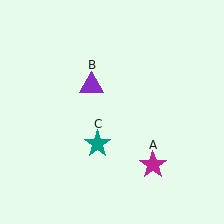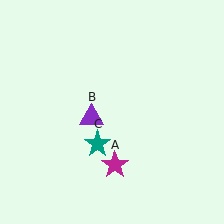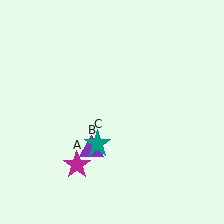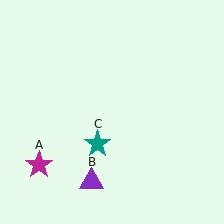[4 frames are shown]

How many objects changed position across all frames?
2 objects changed position: magenta star (object A), purple triangle (object B).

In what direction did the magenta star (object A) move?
The magenta star (object A) moved left.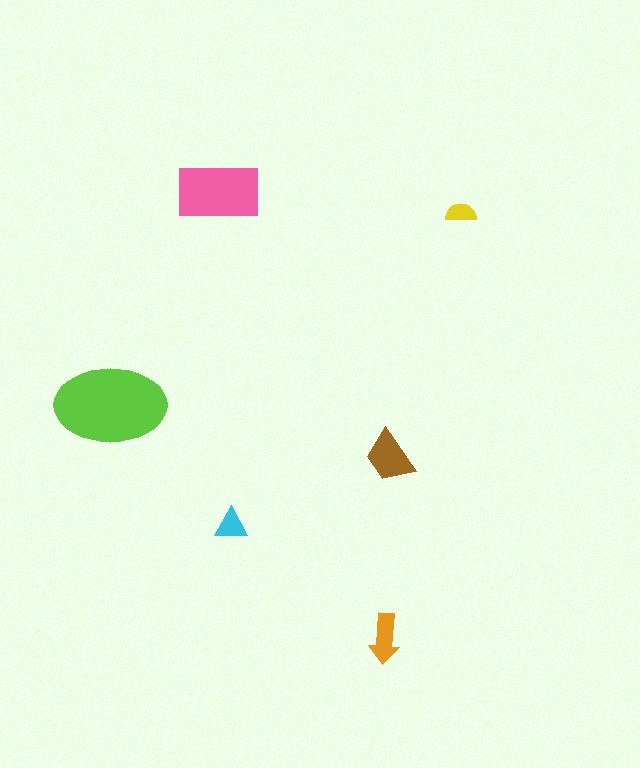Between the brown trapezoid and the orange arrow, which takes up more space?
The brown trapezoid.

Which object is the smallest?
The yellow semicircle.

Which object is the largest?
The lime ellipse.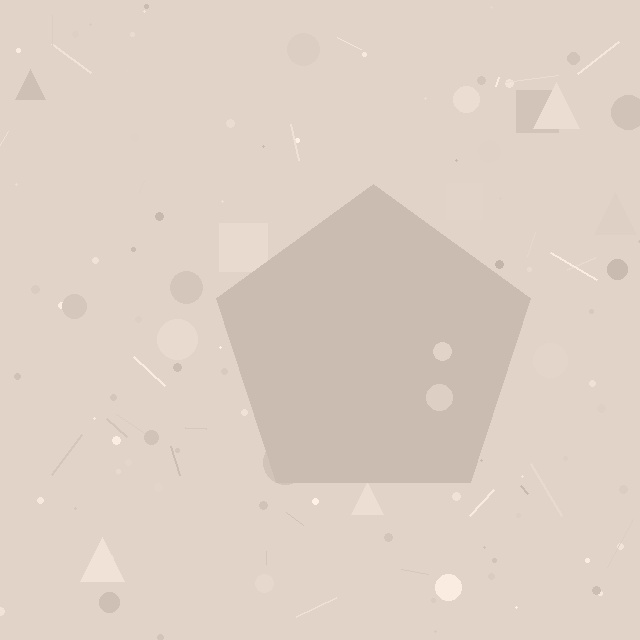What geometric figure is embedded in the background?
A pentagon is embedded in the background.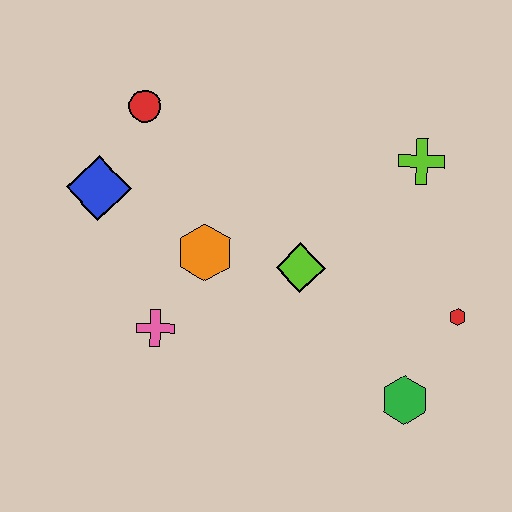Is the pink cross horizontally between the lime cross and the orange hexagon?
No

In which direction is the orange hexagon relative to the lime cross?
The orange hexagon is to the left of the lime cross.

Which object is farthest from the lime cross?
The blue diamond is farthest from the lime cross.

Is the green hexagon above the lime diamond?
No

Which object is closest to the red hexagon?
The green hexagon is closest to the red hexagon.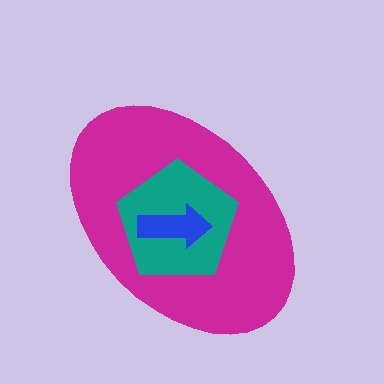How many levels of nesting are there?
3.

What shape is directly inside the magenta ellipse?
The teal pentagon.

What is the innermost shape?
The blue arrow.